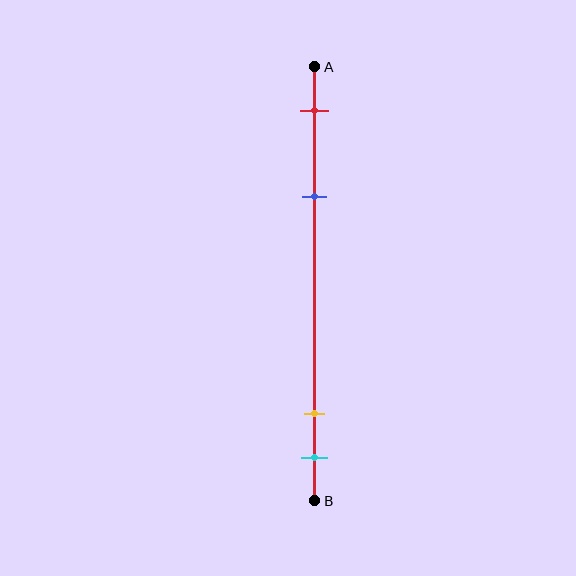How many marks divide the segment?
There are 4 marks dividing the segment.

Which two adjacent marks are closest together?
The yellow and cyan marks are the closest adjacent pair.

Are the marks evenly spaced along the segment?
No, the marks are not evenly spaced.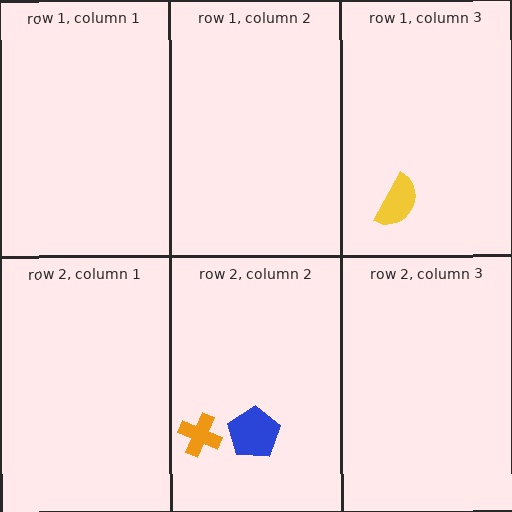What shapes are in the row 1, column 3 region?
The yellow semicircle.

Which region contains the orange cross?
The row 2, column 2 region.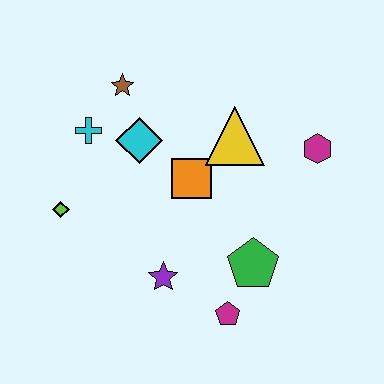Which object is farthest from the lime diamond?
The magenta hexagon is farthest from the lime diamond.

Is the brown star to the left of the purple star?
Yes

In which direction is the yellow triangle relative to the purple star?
The yellow triangle is above the purple star.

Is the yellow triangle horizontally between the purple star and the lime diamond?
No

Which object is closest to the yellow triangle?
The orange square is closest to the yellow triangle.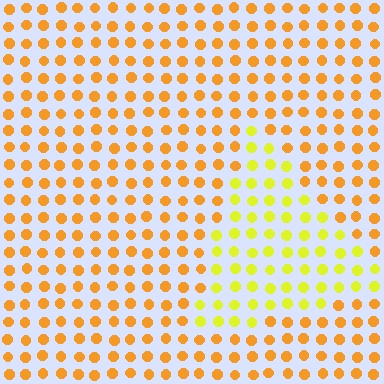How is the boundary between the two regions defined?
The boundary is defined purely by a slight shift in hue (about 33 degrees). Spacing, size, and orientation are identical on both sides.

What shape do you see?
I see a triangle.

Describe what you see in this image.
The image is filled with small orange elements in a uniform arrangement. A triangle-shaped region is visible where the elements are tinted to a slightly different hue, forming a subtle color boundary.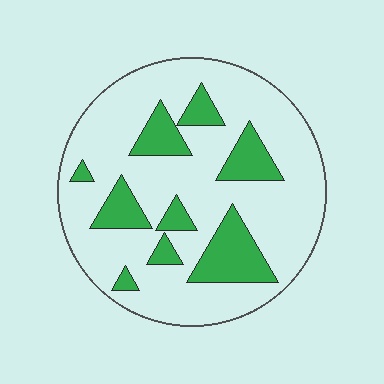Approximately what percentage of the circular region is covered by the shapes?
Approximately 20%.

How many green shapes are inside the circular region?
9.